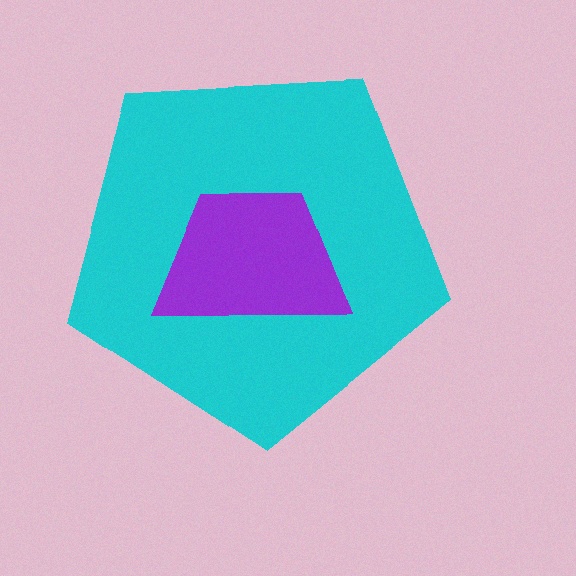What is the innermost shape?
The purple trapezoid.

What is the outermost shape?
The cyan pentagon.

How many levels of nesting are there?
2.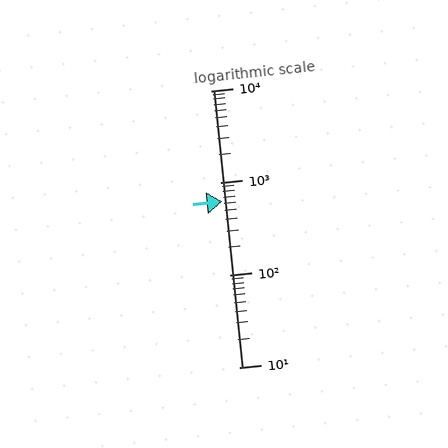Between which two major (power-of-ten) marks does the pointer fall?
The pointer is between 100 and 1000.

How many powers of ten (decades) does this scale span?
The scale spans 3 decades, from 10 to 10000.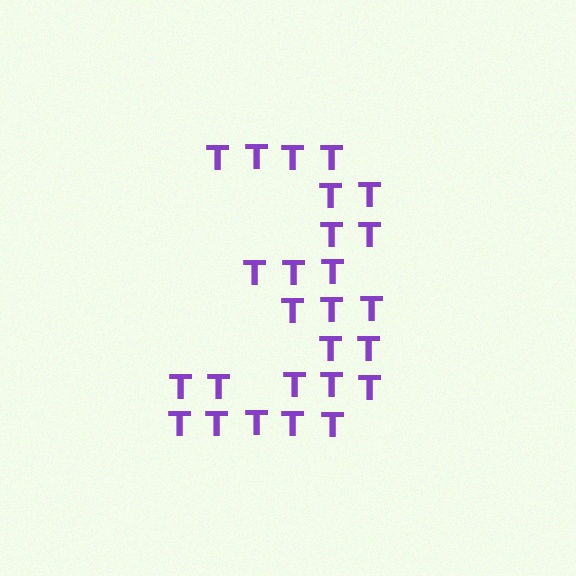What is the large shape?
The large shape is the digit 3.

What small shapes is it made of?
It is made of small letter T's.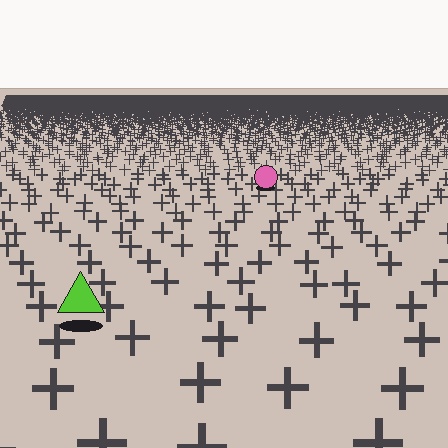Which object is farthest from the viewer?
The pink circle is farthest from the viewer. It appears smaller and the ground texture around it is denser.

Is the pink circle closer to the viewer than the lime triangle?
No. The lime triangle is closer — you can tell from the texture gradient: the ground texture is coarser near it.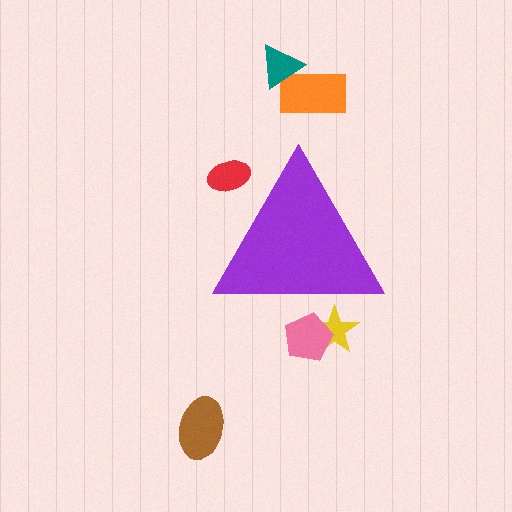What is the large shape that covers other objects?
A purple triangle.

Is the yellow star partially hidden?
Yes, the yellow star is partially hidden behind the purple triangle.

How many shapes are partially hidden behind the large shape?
3 shapes are partially hidden.